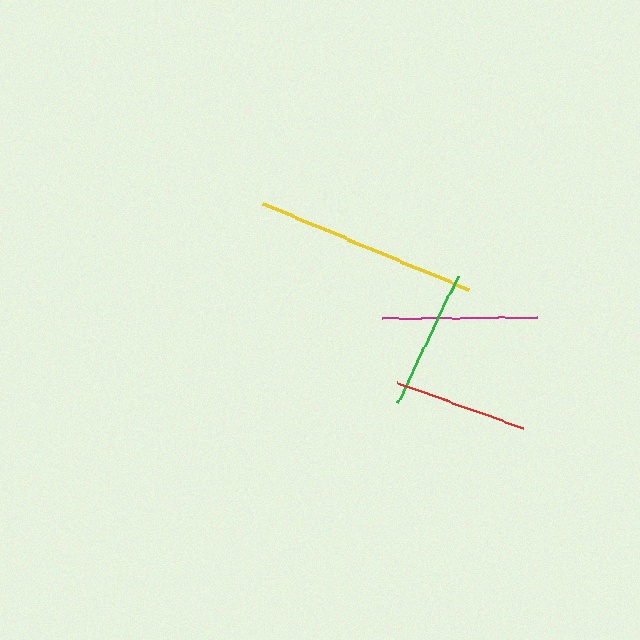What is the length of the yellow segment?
The yellow segment is approximately 223 pixels long.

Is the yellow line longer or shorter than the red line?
The yellow line is longer than the red line.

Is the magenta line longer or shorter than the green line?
The magenta line is longer than the green line.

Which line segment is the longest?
The yellow line is the longest at approximately 223 pixels.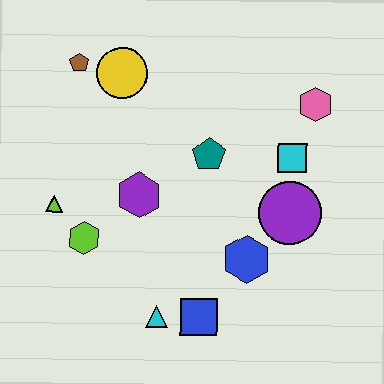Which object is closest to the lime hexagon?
The lime triangle is closest to the lime hexagon.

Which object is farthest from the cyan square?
The lime triangle is farthest from the cyan square.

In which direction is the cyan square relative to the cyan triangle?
The cyan square is above the cyan triangle.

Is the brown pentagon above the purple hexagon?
Yes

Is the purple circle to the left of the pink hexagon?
Yes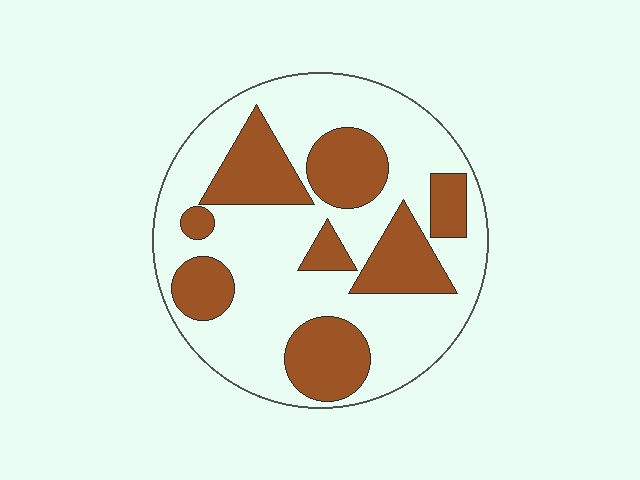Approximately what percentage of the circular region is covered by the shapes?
Approximately 35%.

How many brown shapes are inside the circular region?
8.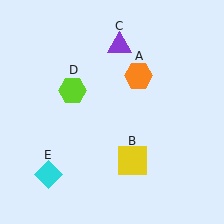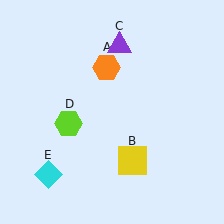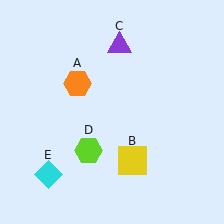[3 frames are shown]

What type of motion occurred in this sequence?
The orange hexagon (object A), lime hexagon (object D) rotated counterclockwise around the center of the scene.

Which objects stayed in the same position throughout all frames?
Yellow square (object B) and purple triangle (object C) and cyan diamond (object E) remained stationary.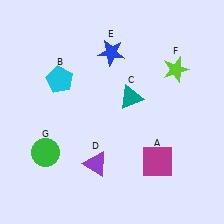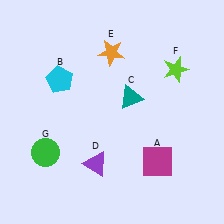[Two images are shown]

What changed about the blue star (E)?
In Image 1, E is blue. In Image 2, it changed to orange.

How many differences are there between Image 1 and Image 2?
There is 1 difference between the two images.